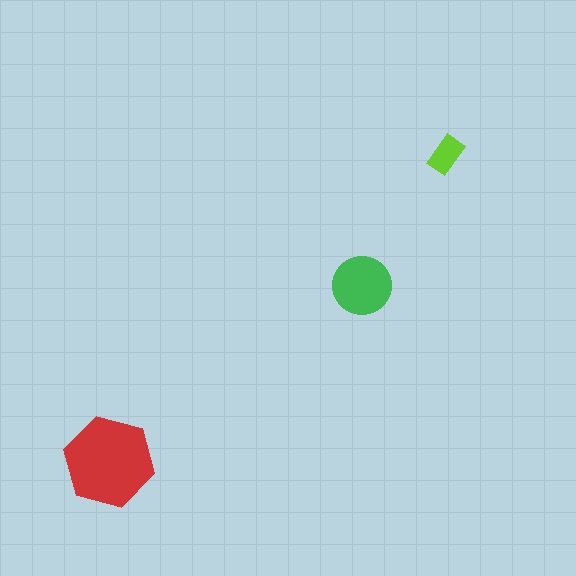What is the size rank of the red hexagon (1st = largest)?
1st.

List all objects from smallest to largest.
The lime rectangle, the green circle, the red hexagon.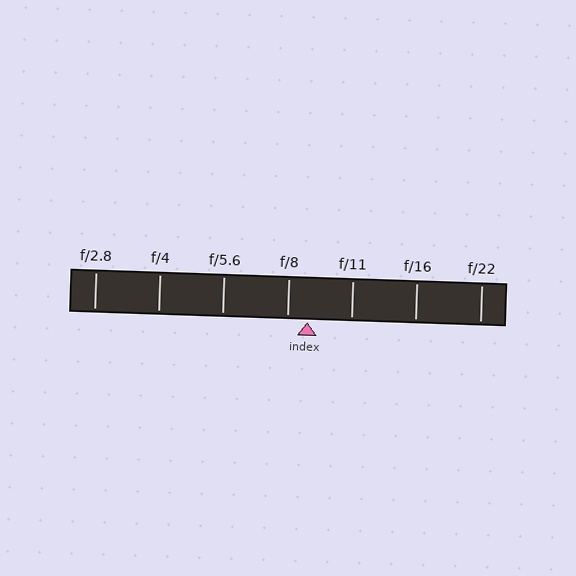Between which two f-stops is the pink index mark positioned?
The index mark is between f/8 and f/11.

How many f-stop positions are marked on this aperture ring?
There are 7 f-stop positions marked.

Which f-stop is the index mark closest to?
The index mark is closest to f/8.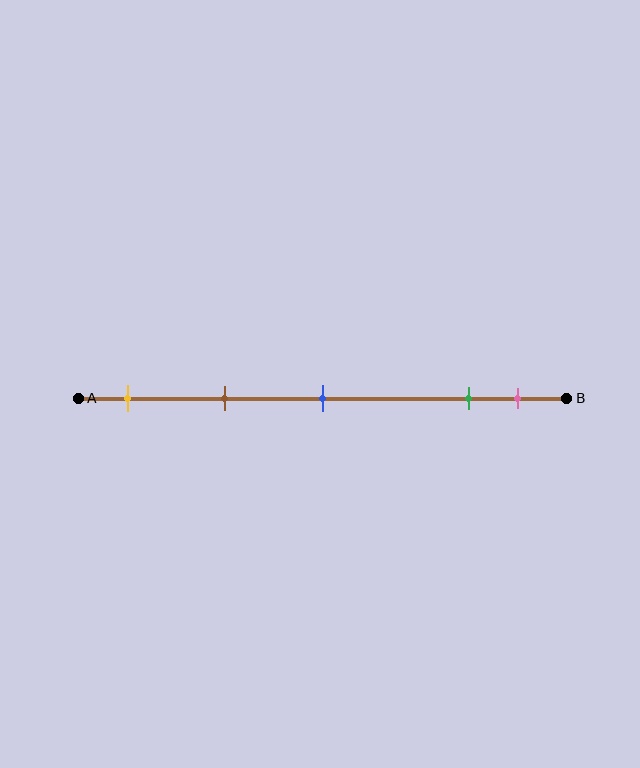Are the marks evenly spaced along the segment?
No, the marks are not evenly spaced.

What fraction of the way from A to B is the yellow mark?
The yellow mark is approximately 10% (0.1) of the way from A to B.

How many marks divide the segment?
There are 5 marks dividing the segment.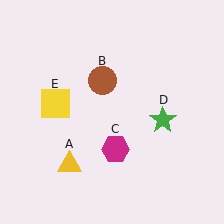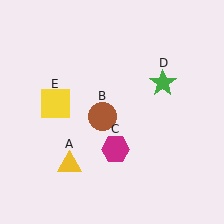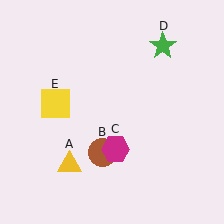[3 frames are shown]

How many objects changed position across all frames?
2 objects changed position: brown circle (object B), green star (object D).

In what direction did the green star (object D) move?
The green star (object D) moved up.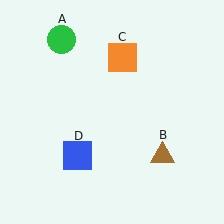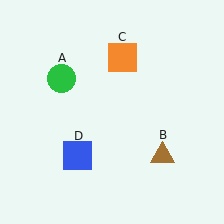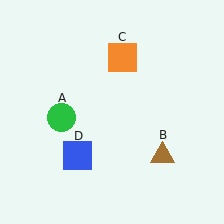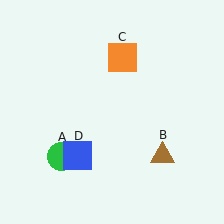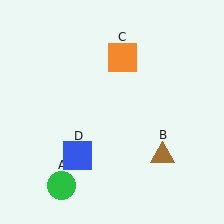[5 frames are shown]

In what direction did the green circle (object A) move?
The green circle (object A) moved down.